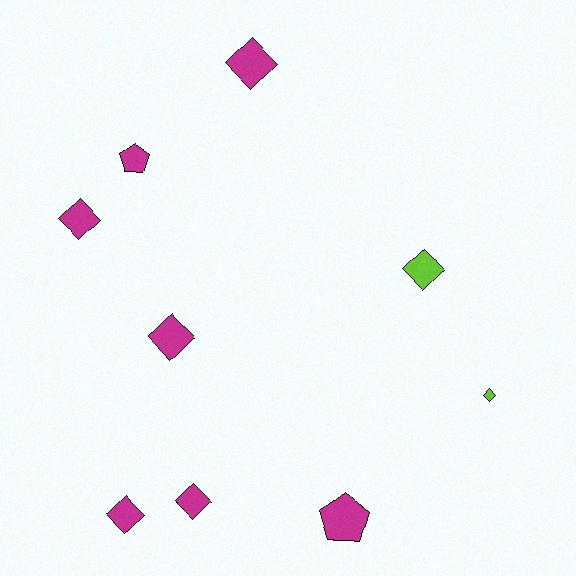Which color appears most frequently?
Magenta, with 7 objects.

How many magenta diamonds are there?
There are 5 magenta diamonds.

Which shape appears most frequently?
Diamond, with 7 objects.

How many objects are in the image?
There are 9 objects.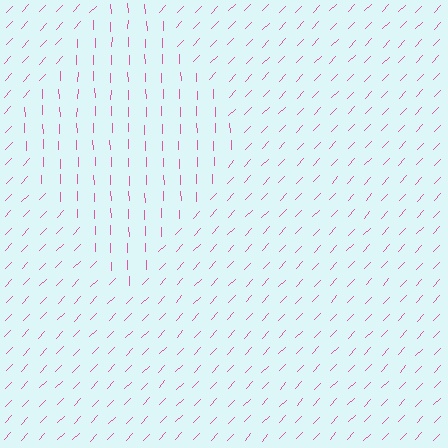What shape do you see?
I see a diamond.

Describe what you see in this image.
The image is filled with small pink line segments. A diamond region in the image has lines oriented differently from the surrounding lines, creating a visible texture boundary.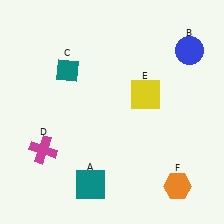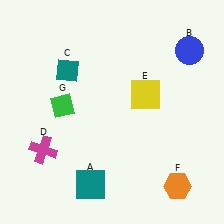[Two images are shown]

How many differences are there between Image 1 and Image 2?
There is 1 difference between the two images.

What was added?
A green diamond (G) was added in Image 2.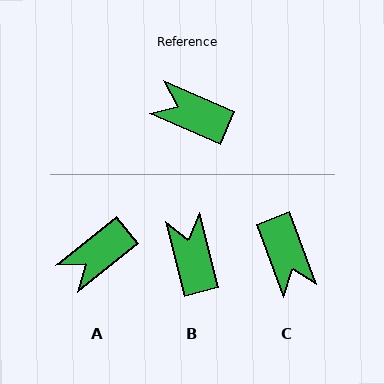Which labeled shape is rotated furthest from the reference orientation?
C, about 134 degrees away.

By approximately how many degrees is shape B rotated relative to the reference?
Approximately 52 degrees clockwise.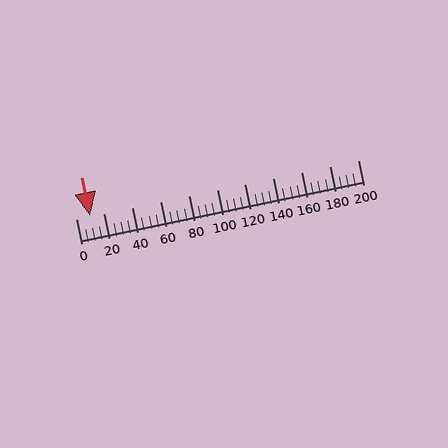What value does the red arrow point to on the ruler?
The red arrow points to approximately 10.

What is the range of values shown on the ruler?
The ruler shows values from 0 to 200.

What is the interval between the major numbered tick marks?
The major tick marks are spaced 20 units apart.